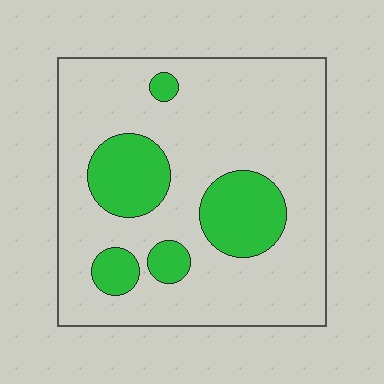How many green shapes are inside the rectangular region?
5.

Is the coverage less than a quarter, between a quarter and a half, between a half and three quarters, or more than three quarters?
Less than a quarter.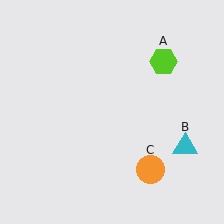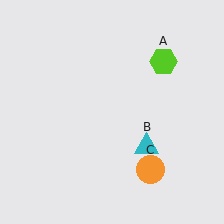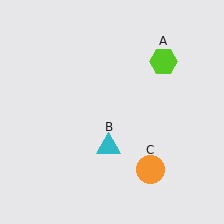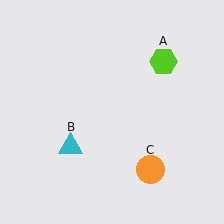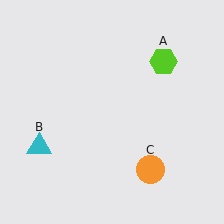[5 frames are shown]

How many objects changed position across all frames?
1 object changed position: cyan triangle (object B).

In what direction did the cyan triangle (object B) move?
The cyan triangle (object B) moved left.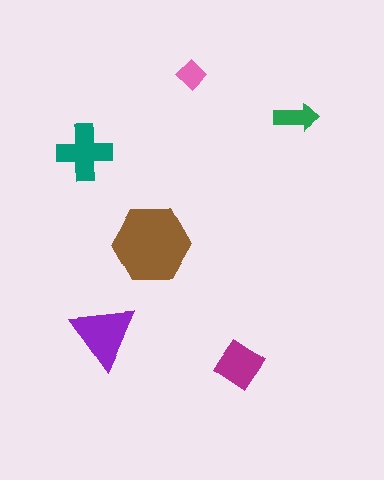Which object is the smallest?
The pink diamond.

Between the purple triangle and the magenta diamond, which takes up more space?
The purple triangle.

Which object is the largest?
The brown hexagon.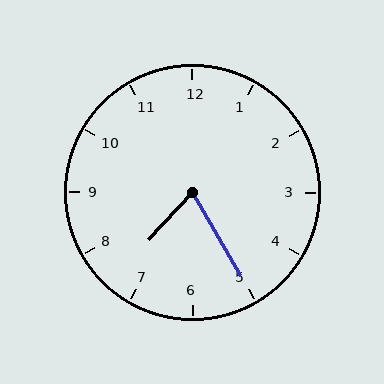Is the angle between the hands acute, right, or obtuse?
It is acute.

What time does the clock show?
7:25.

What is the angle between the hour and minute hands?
Approximately 72 degrees.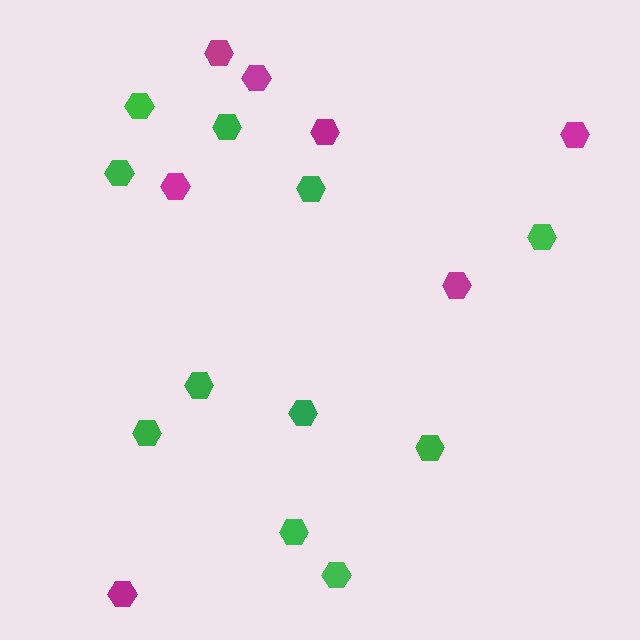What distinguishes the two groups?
There are 2 groups: one group of magenta hexagons (7) and one group of green hexagons (11).